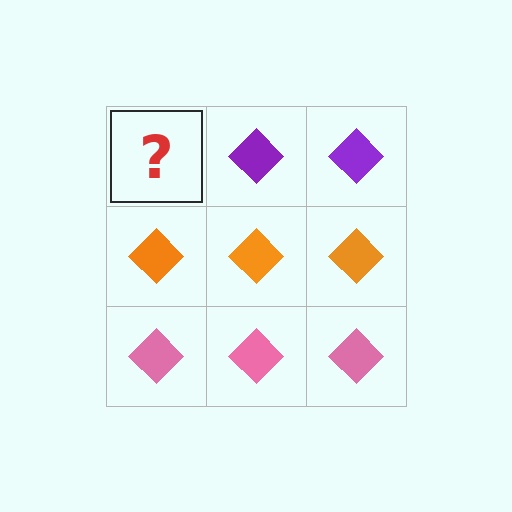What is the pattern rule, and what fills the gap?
The rule is that each row has a consistent color. The gap should be filled with a purple diamond.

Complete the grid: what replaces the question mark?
The question mark should be replaced with a purple diamond.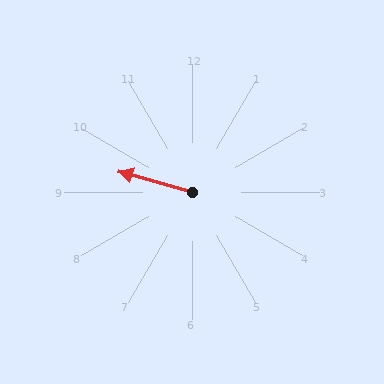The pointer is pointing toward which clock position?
Roughly 10 o'clock.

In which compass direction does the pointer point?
West.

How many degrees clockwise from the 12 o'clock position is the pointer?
Approximately 286 degrees.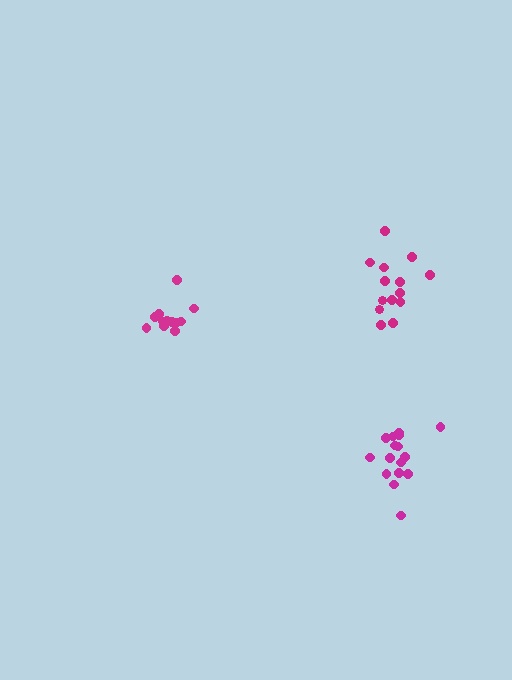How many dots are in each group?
Group 1: 12 dots, Group 2: 14 dots, Group 3: 16 dots (42 total).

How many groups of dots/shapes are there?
There are 3 groups.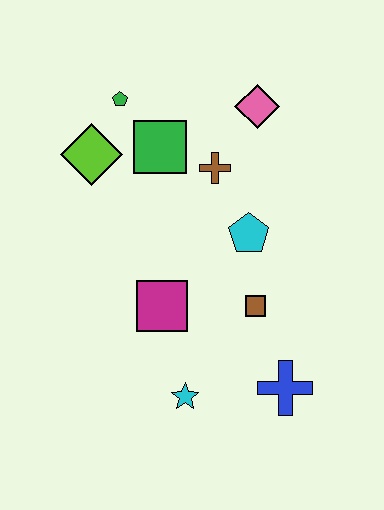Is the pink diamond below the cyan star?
No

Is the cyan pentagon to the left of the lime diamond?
No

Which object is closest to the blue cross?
The brown square is closest to the blue cross.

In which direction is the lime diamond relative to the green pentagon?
The lime diamond is below the green pentagon.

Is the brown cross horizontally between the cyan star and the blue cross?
Yes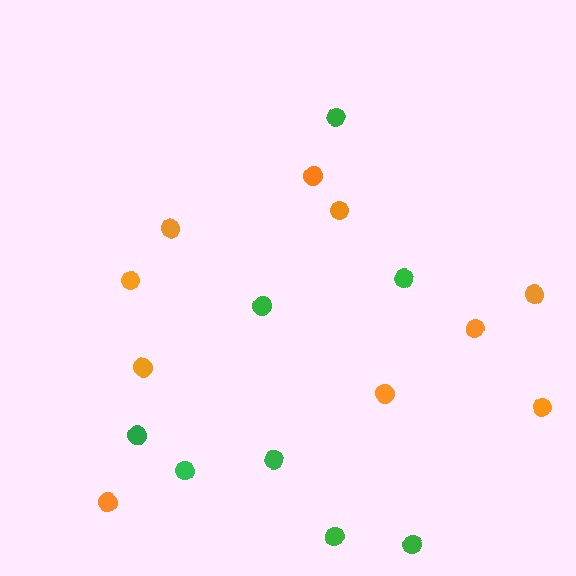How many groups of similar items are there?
There are 2 groups: one group of orange circles (10) and one group of green circles (8).